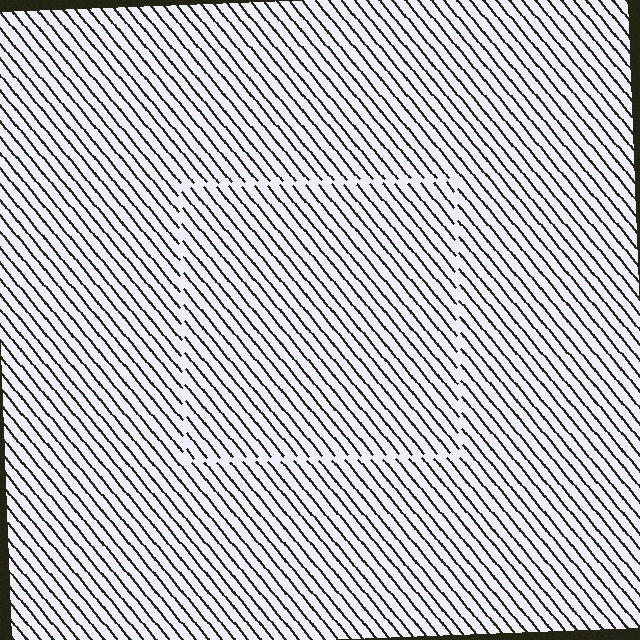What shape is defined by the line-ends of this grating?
An illusory square. The interior of the shape contains the same grating, shifted by half a period — the contour is defined by the phase discontinuity where line-ends from the inner and outer gratings abut.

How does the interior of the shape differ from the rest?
The interior of the shape contains the same grating, shifted by half a period — the contour is defined by the phase discontinuity where line-ends from the inner and outer gratings abut.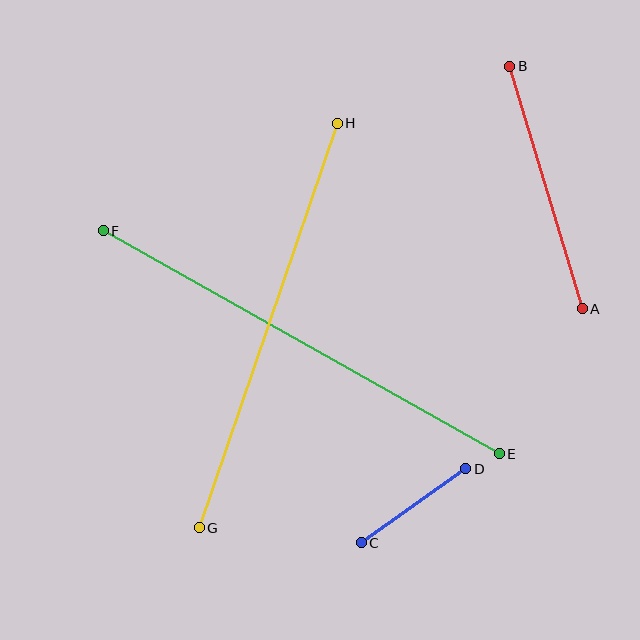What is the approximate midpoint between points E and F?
The midpoint is at approximately (301, 342) pixels.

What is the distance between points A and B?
The distance is approximately 253 pixels.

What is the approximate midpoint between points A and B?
The midpoint is at approximately (546, 187) pixels.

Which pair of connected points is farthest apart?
Points E and F are farthest apart.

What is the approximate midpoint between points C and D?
The midpoint is at approximately (413, 506) pixels.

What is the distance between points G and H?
The distance is approximately 427 pixels.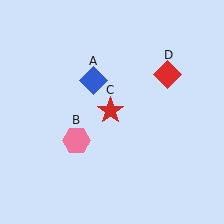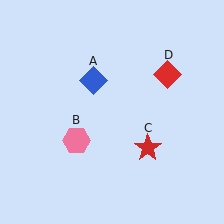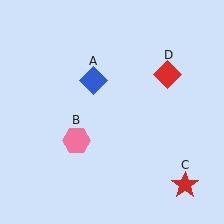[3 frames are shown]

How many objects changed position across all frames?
1 object changed position: red star (object C).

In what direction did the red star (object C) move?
The red star (object C) moved down and to the right.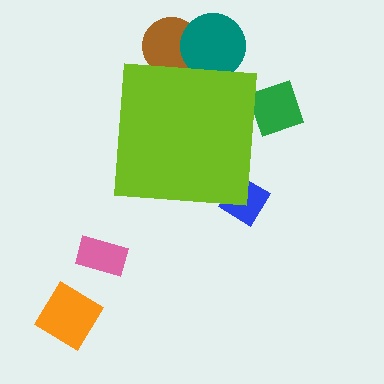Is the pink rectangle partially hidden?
No, the pink rectangle is fully visible.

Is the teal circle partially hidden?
Yes, the teal circle is partially hidden behind the lime square.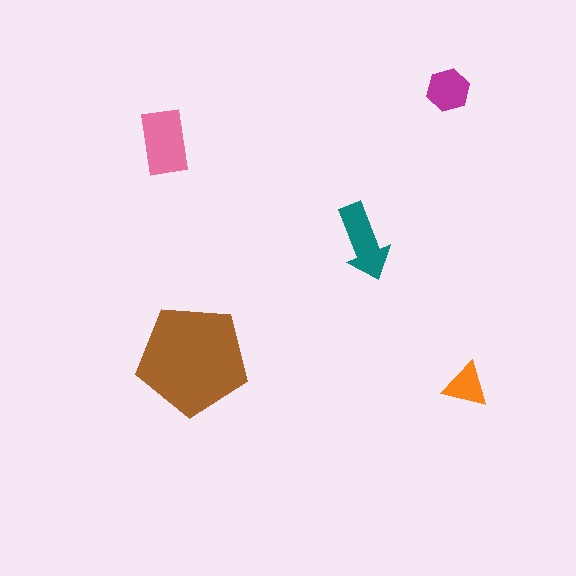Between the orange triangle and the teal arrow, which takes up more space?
The teal arrow.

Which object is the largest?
The brown pentagon.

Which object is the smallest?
The orange triangle.